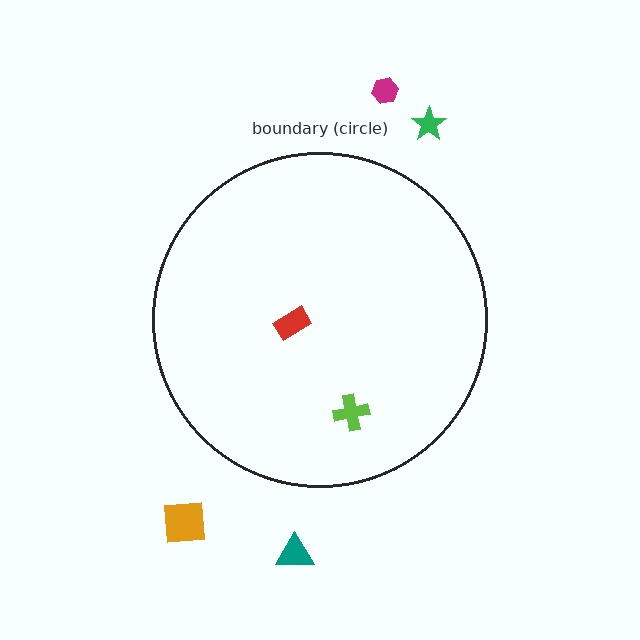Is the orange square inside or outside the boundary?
Outside.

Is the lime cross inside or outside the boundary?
Inside.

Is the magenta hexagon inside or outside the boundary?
Outside.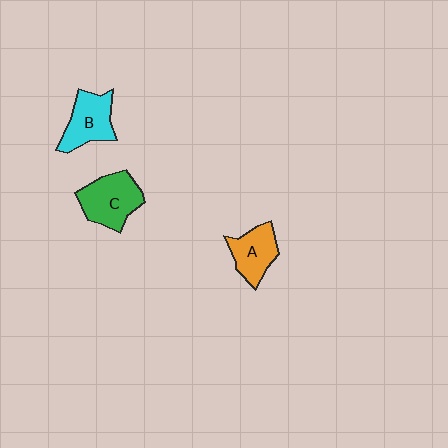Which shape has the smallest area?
Shape A (orange).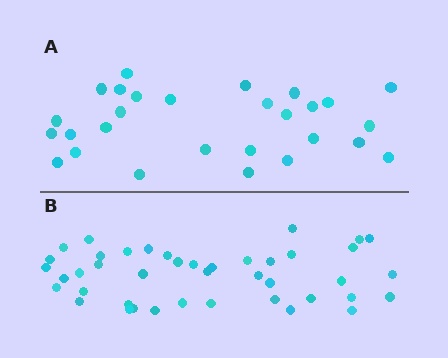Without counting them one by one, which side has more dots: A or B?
Region B (the bottom region) has more dots.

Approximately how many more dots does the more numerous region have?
Region B has approximately 15 more dots than region A.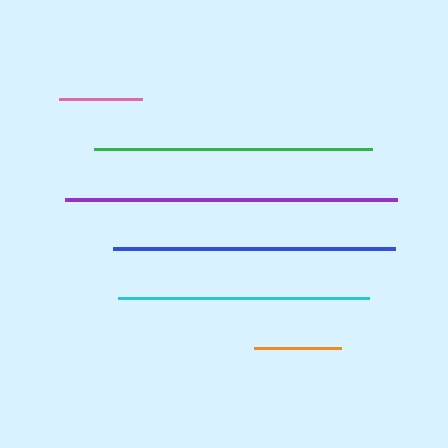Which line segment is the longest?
The purple line is the longest at approximately 332 pixels.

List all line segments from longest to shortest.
From longest to shortest: purple, blue, green, cyan, orange, pink.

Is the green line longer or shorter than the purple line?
The purple line is longer than the green line.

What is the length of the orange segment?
The orange segment is approximately 87 pixels long.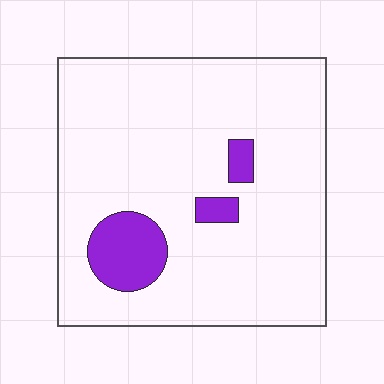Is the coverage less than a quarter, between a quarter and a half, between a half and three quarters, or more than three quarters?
Less than a quarter.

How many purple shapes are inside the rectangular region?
3.